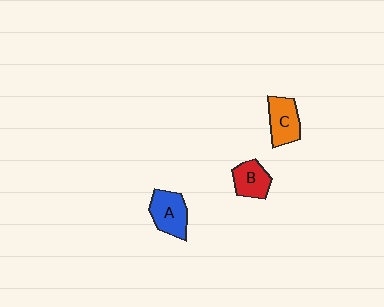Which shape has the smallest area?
Shape B (red).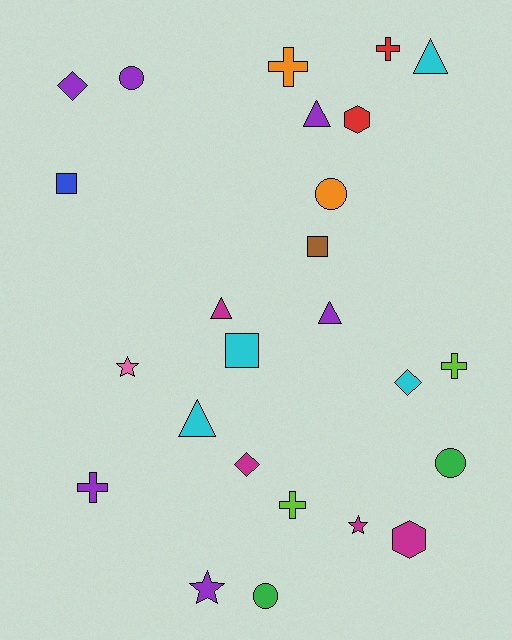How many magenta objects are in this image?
There are 4 magenta objects.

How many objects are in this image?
There are 25 objects.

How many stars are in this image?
There are 3 stars.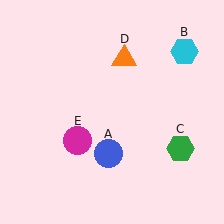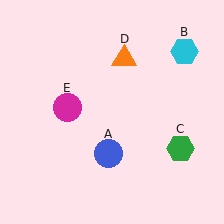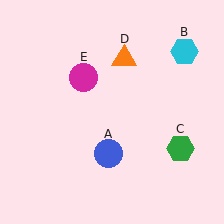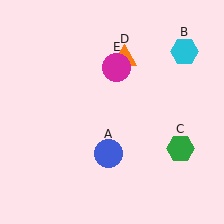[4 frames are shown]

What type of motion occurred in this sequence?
The magenta circle (object E) rotated clockwise around the center of the scene.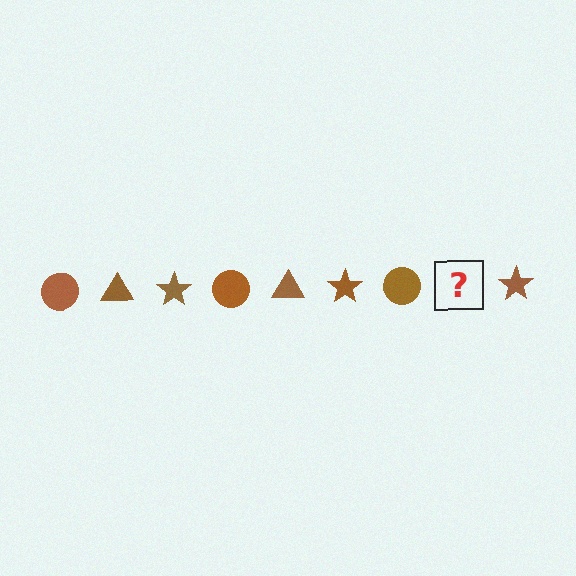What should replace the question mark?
The question mark should be replaced with a brown triangle.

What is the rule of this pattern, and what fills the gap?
The rule is that the pattern cycles through circle, triangle, star shapes in brown. The gap should be filled with a brown triangle.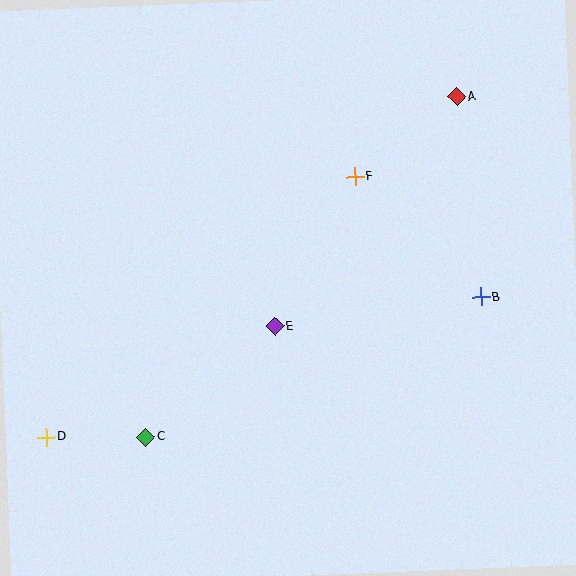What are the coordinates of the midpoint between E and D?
The midpoint between E and D is at (160, 382).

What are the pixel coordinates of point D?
Point D is at (46, 437).